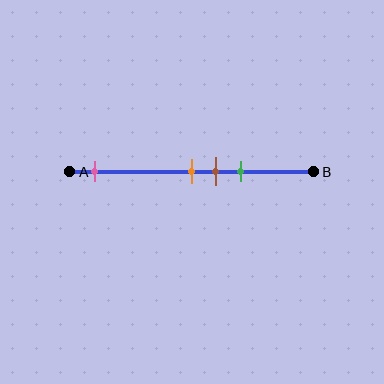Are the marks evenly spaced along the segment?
No, the marks are not evenly spaced.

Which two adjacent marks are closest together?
The orange and brown marks are the closest adjacent pair.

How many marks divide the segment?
There are 4 marks dividing the segment.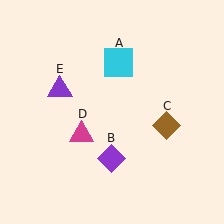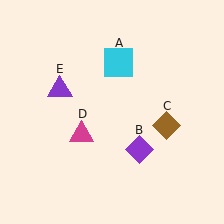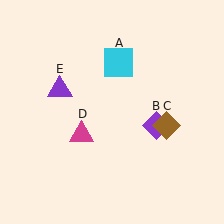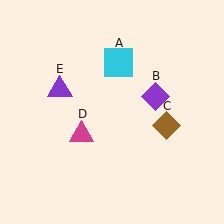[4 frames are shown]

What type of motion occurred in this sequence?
The purple diamond (object B) rotated counterclockwise around the center of the scene.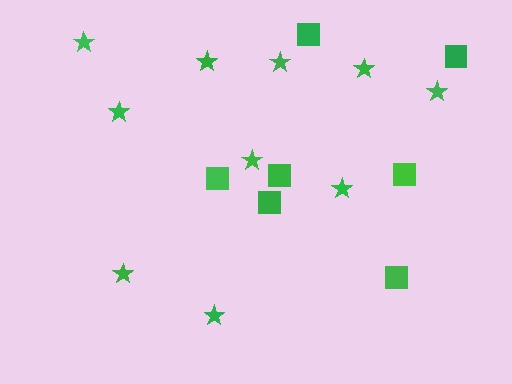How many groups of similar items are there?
There are 2 groups: one group of stars (10) and one group of squares (7).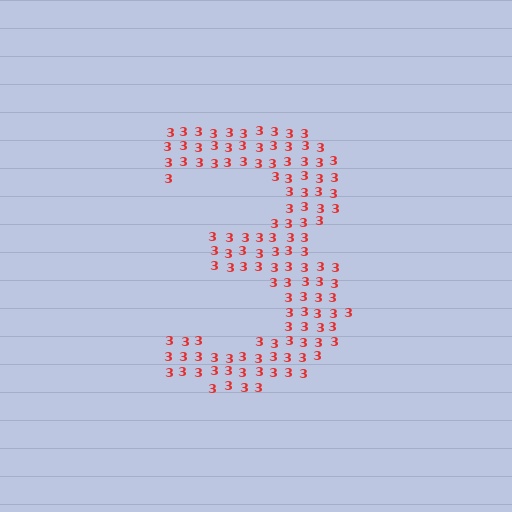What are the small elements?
The small elements are digit 3's.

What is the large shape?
The large shape is the digit 3.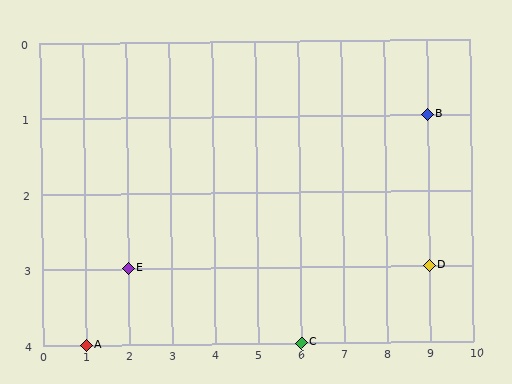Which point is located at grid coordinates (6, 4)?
Point C is at (6, 4).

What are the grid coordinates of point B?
Point B is at grid coordinates (9, 1).